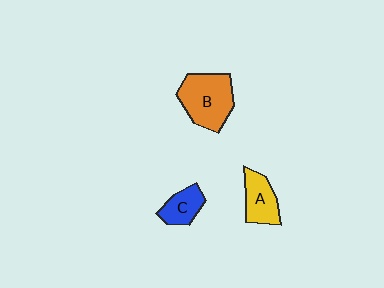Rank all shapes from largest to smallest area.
From largest to smallest: B (orange), A (yellow), C (blue).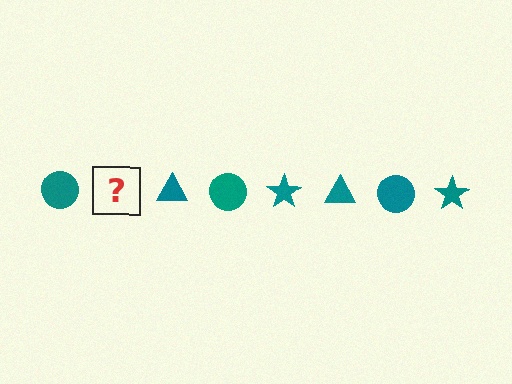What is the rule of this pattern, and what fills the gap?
The rule is that the pattern cycles through circle, star, triangle shapes in teal. The gap should be filled with a teal star.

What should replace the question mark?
The question mark should be replaced with a teal star.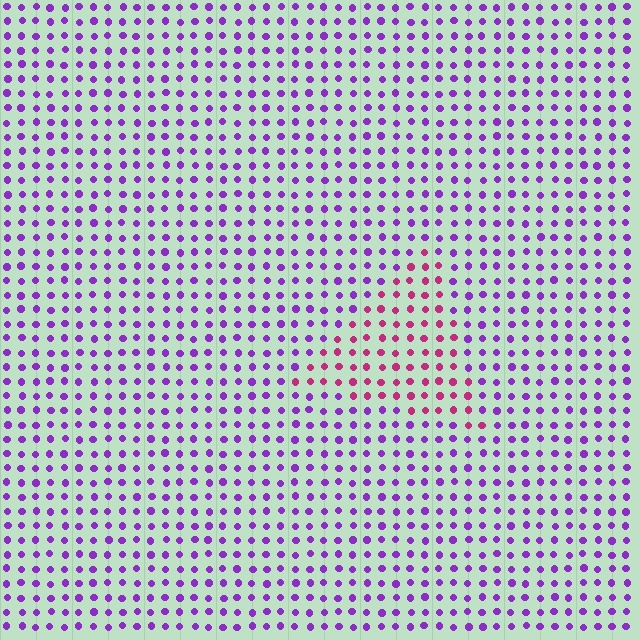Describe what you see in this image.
The image is filled with small purple elements in a uniform arrangement. A triangle-shaped region is visible where the elements are tinted to a slightly different hue, forming a subtle color boundary.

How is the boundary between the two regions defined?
The boundary is defined purely by a slight shift in hue (about 48 degrees). Spacing, size, and orientation are identical on both sides.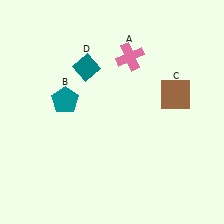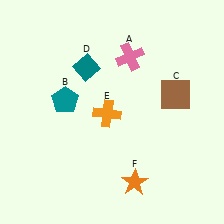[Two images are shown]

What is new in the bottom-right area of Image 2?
An orange star (F) was added in the bottom-right area of Image 2.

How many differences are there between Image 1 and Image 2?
There are 2 differences between the two images.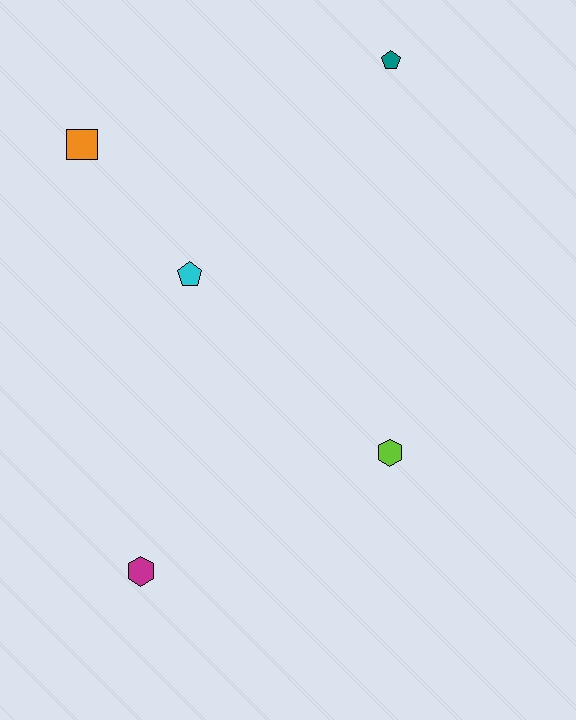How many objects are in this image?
There are 5 objects.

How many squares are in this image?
There is 1 square.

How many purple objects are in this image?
There are no purple objects.